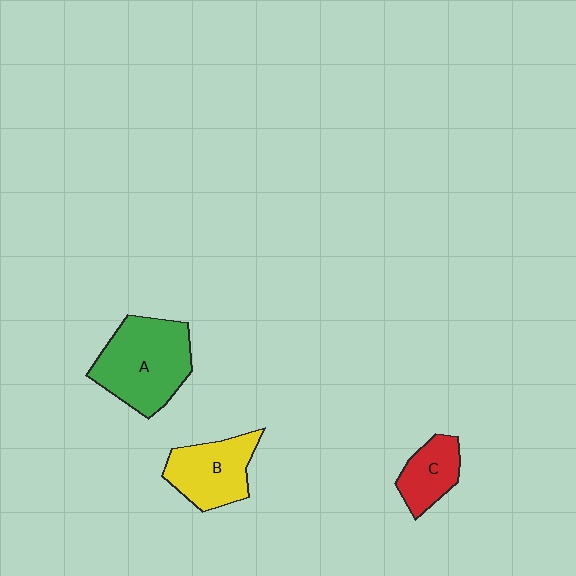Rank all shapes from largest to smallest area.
From largest to smallest: A (green), B (yellow), C (red).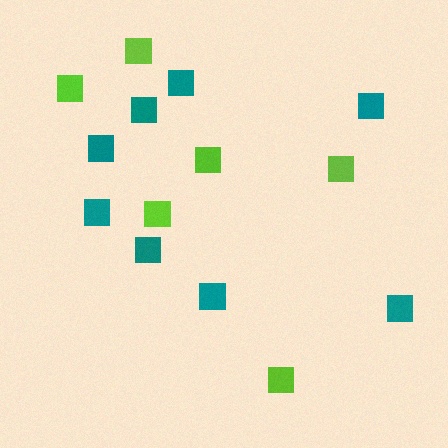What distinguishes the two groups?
There are 2 groups: one group of teal squares (8) and one group of lime squares (6).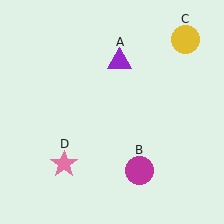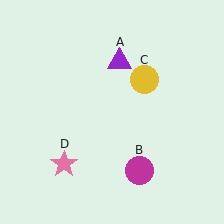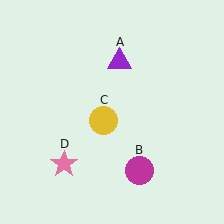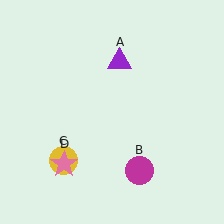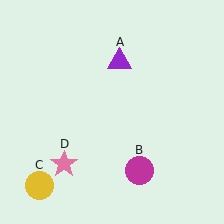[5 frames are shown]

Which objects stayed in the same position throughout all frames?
Purple triangle (object A) and magenta circle (object B) and pink star (object D) remained stationary.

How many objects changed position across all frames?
1 object changed position: yellow circle (object C).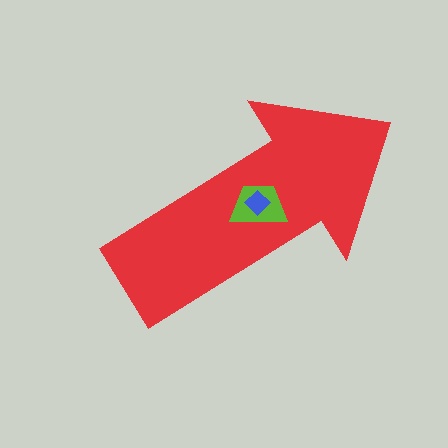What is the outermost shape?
The red arrow.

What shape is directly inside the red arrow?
The lime trapezoid.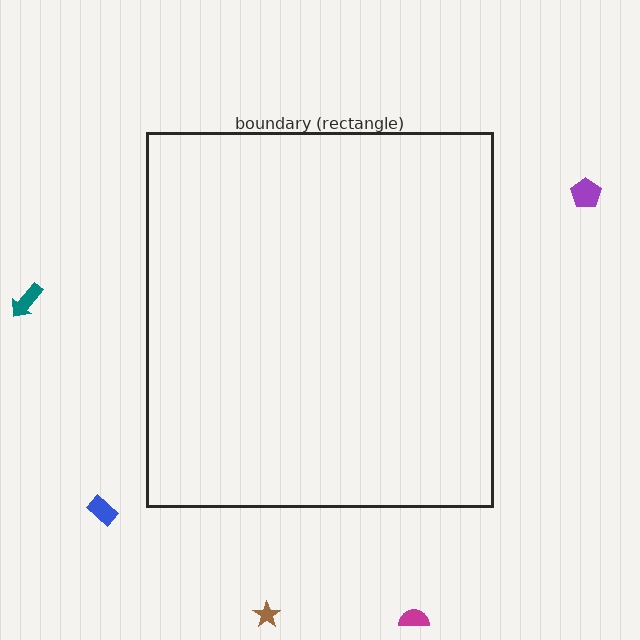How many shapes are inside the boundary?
0 inside, 5 outside.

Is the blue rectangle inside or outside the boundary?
Outside.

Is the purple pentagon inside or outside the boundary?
Outside.